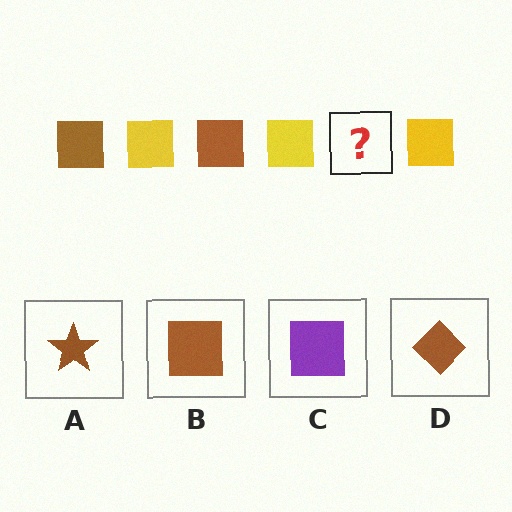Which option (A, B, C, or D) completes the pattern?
B.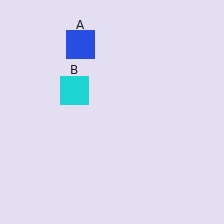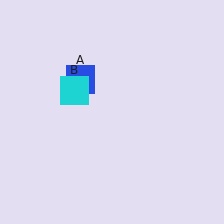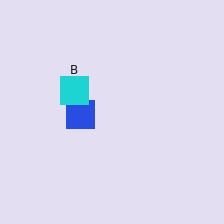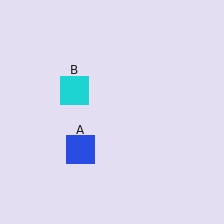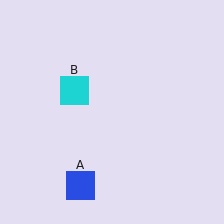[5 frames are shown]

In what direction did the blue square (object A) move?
The blue square (object A) moved down.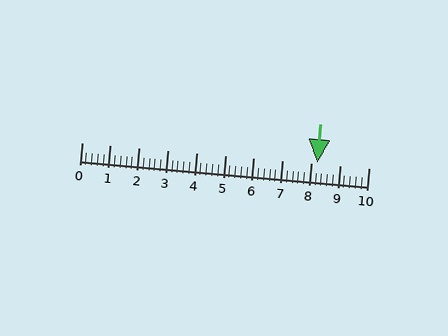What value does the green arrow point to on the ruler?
The green arrow points to approximately 8.2.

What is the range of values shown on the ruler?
The ruler shows values from 0 to 10.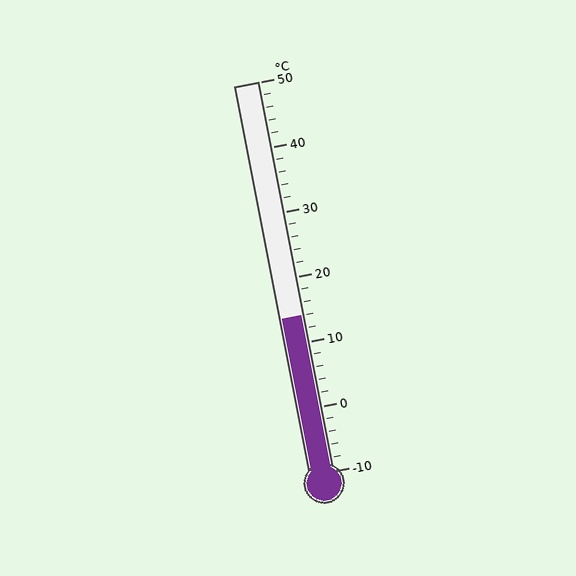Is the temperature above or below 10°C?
The temperature is above 10°C.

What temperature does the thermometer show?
The thermometer shows approximately 14°C.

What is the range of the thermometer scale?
The thermometer scale ranges from -10°C to 50°C.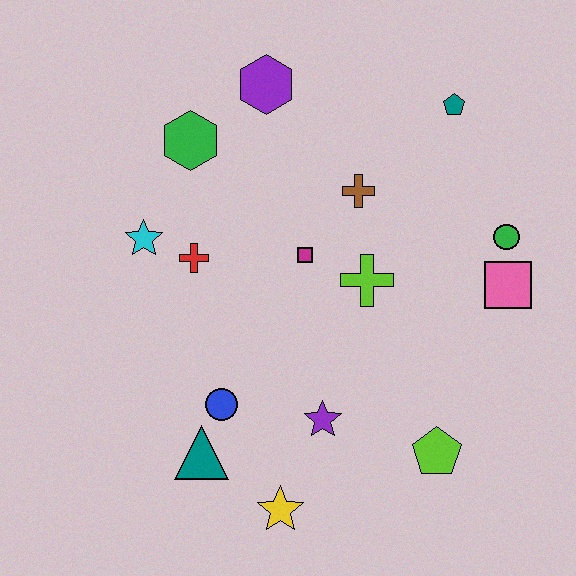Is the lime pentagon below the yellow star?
No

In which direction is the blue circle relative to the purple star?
The blue circle is to the left of the purple star.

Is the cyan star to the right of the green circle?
No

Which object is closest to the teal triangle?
The blue circle is closest to the teal triangle.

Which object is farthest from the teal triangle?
The teal pentagon is farthest from the teal triangle.